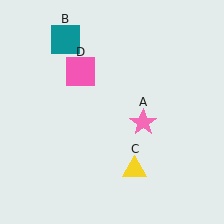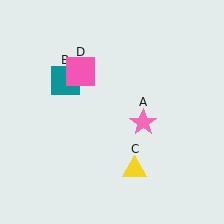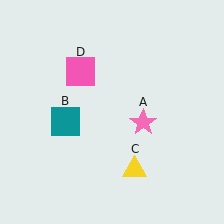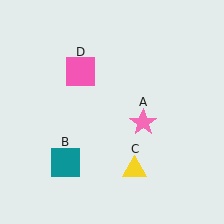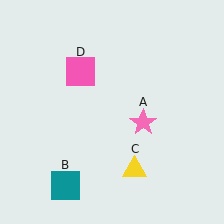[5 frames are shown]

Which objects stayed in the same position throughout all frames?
Pink star (object A) and yellow triangle (object C) and pink square (object D) remained stationary.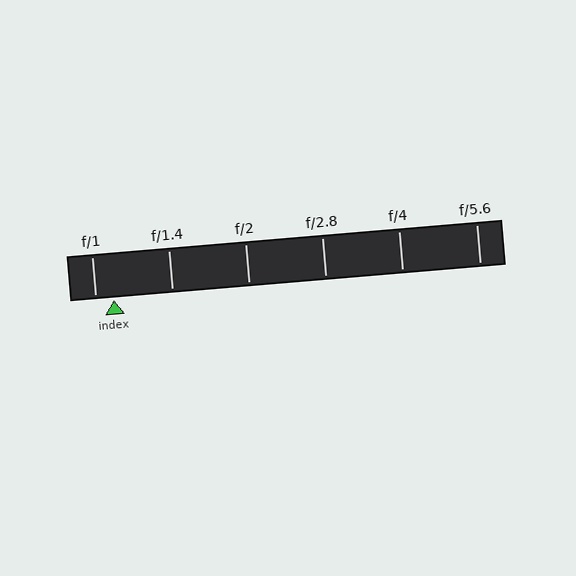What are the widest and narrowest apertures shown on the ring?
The widest aperture shown is f/1 and the narrowest is f/5.6.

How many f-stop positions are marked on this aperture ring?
There are 6 f-stop positions marked.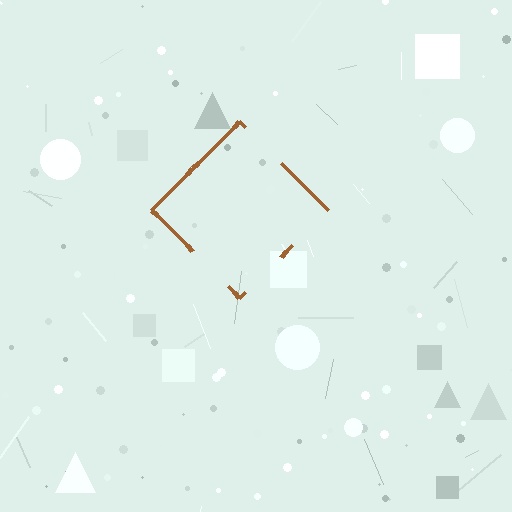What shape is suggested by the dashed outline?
The dashed outline suggests a diamond.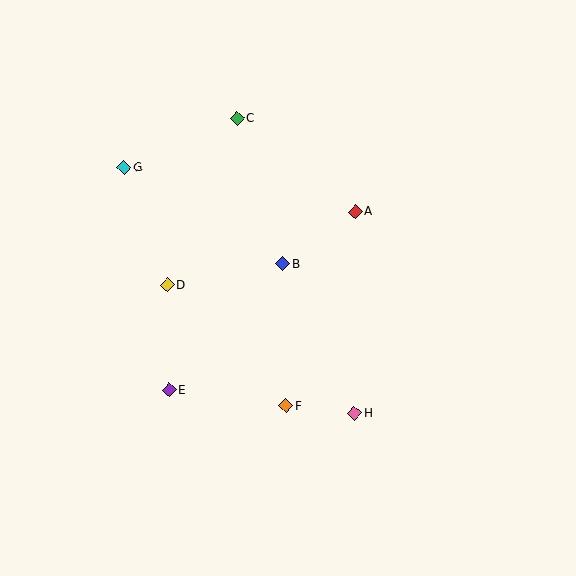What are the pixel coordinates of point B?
Point B is at (283, 264).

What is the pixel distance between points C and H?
The distance between C and H is 318 pixels.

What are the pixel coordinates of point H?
Point H is at (354, 413).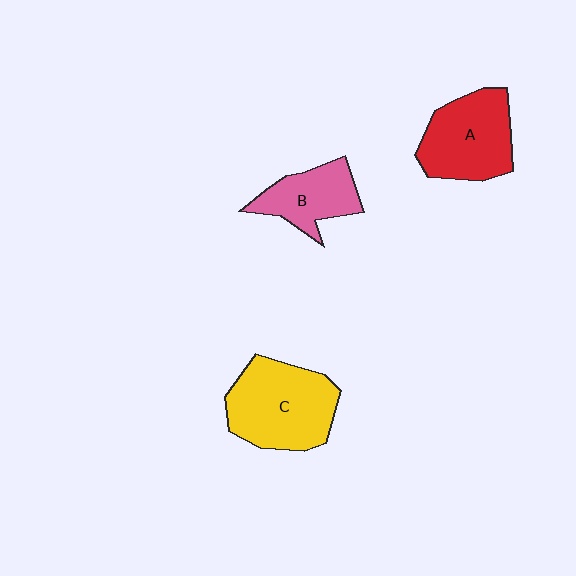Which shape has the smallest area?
Shape B (pink).